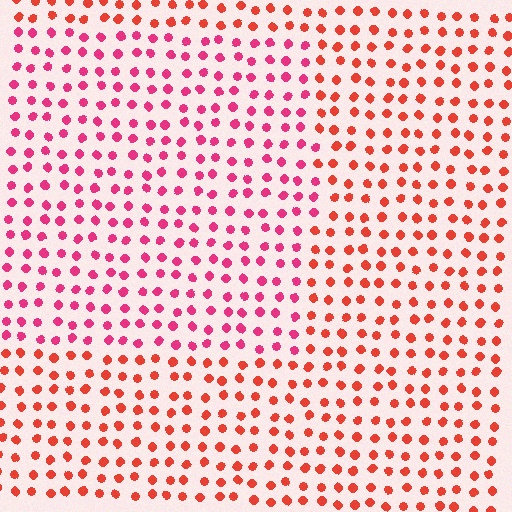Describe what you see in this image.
The image is filled with small red elements in a uniform arrangement. A rectangle-shaped region is visible where the elements are tinted to a slightly different hue, forming a subtle color boundary.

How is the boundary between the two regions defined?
The boundary is defined purely by a slight shift in hue (about 31 degrees). Spacing, size, and orientation are identical on both sides.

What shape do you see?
I see a rectangle.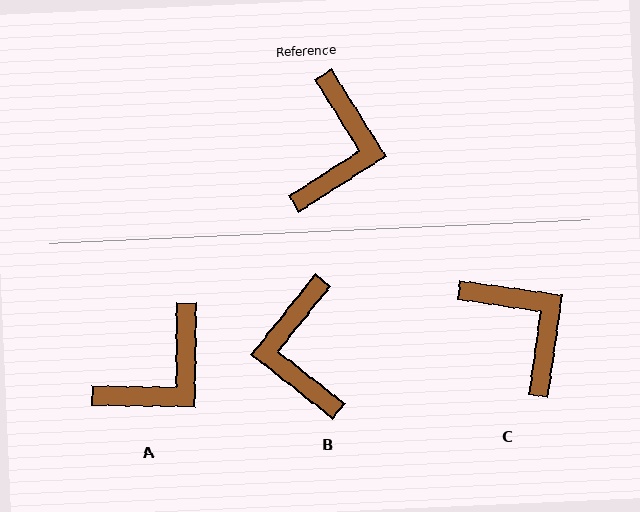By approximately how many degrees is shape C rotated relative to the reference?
Approximately 50 degrees counter-clockwise.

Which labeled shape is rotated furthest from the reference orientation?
B, about 161 degrees away.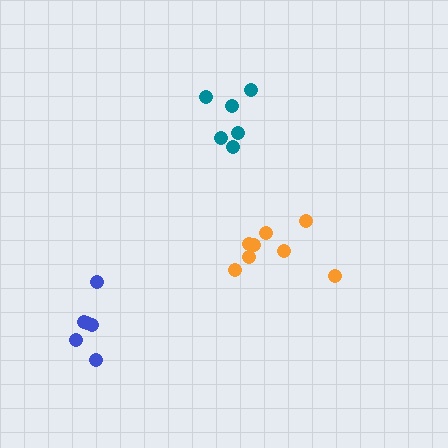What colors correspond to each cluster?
The clusters are colored: orange, blue, teal.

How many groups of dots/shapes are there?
There are 3 groups.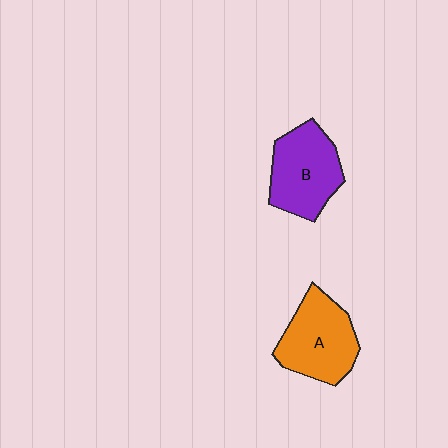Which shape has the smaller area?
Shape B (purple).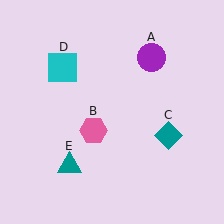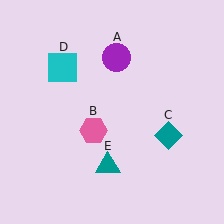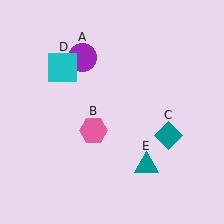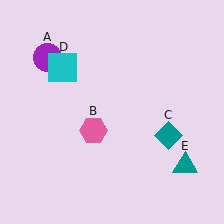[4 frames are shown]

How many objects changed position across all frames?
2 objects changed position: purple circle (object A), teal triangle (object E).